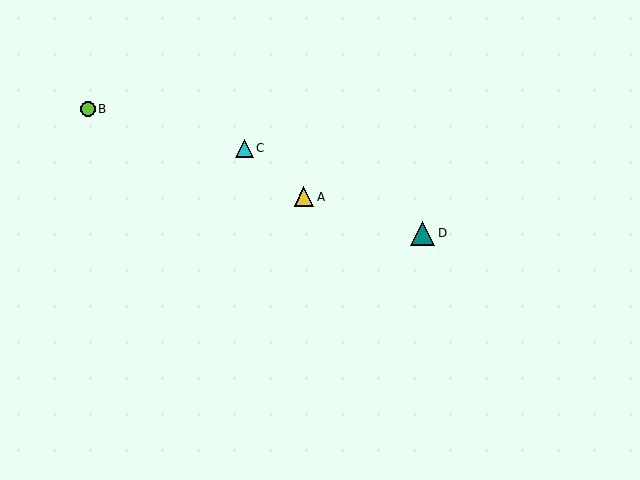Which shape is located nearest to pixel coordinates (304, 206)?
The yellow triangle (labeled A) at (304, 197) is nearest to that location.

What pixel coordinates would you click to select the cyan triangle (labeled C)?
Click at (244, 148) to select the cyan triangle C.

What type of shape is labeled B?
Shape B is a lime circle.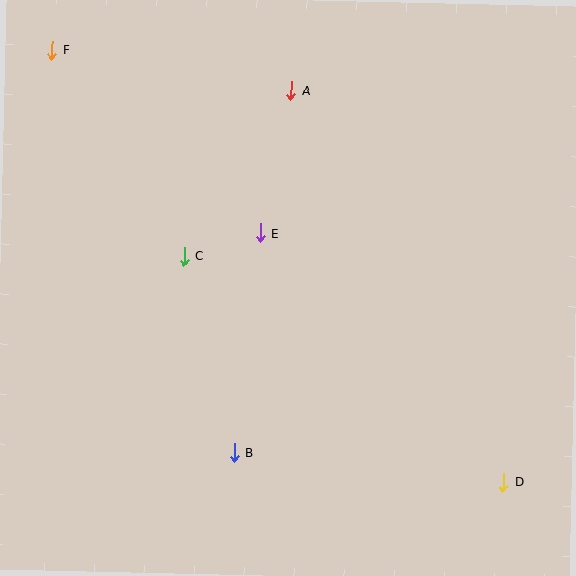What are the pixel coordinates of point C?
Point C is at (184, 256).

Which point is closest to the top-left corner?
Point F is closest to the top-left corner.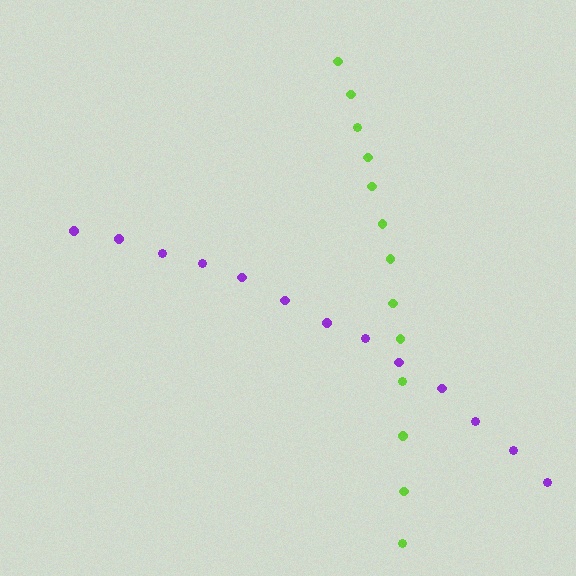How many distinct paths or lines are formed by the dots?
There are 2 distinct paths.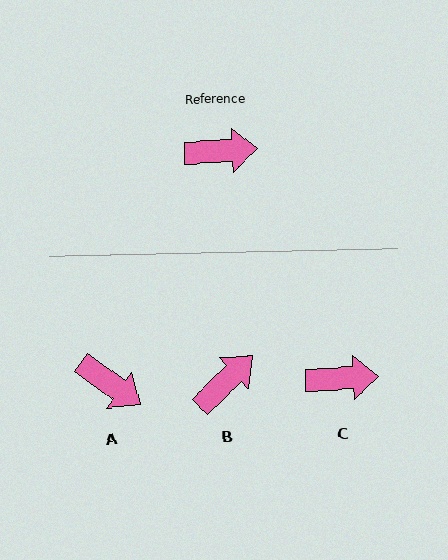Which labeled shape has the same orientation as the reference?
C.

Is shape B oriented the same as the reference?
No, it is off by about 41 degrees.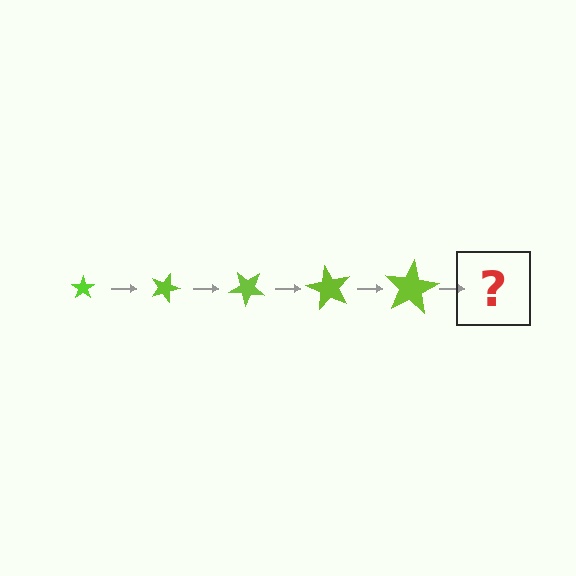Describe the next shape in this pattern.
It should be a star, larger than the previous one and rotated 100 degrees from the start.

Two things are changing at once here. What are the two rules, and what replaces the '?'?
The two rules are that the star grows larger each step and it rotates 20 degrees each step. The '?' should be a star, larger than the previous one and rotated 100 degrees from the start.